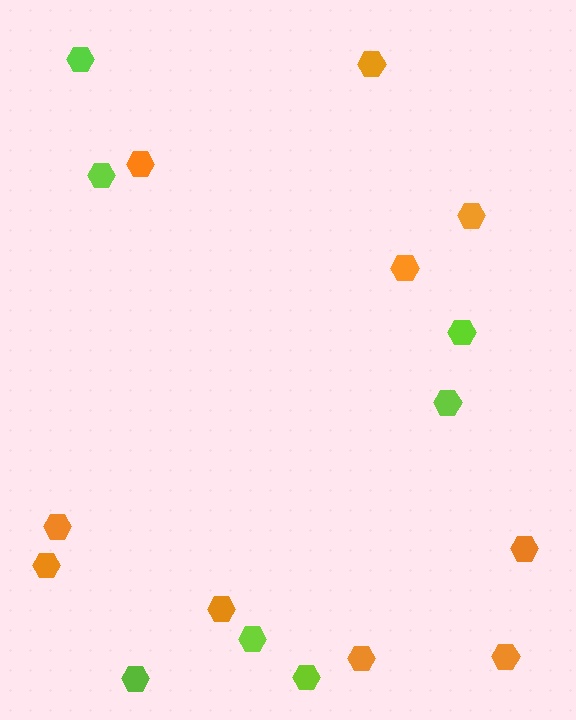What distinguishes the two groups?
There are 2 groups: one group of orange hexagons (10) and one group of lime hexagons (7).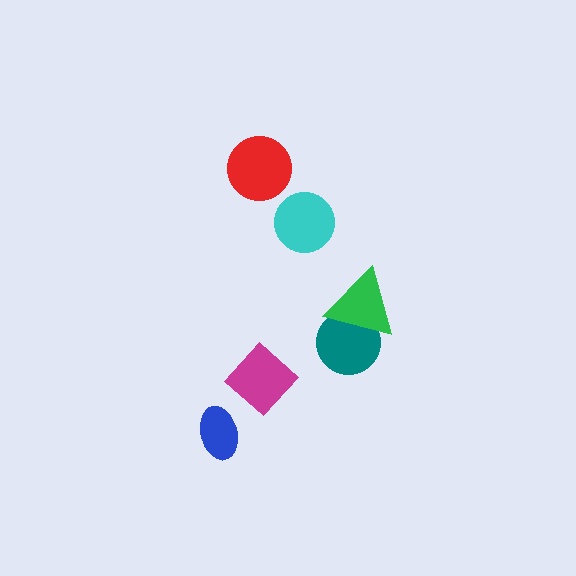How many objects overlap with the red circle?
0 objects overlap with the red circle.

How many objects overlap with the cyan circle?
0 objects overlap with the cyan circle.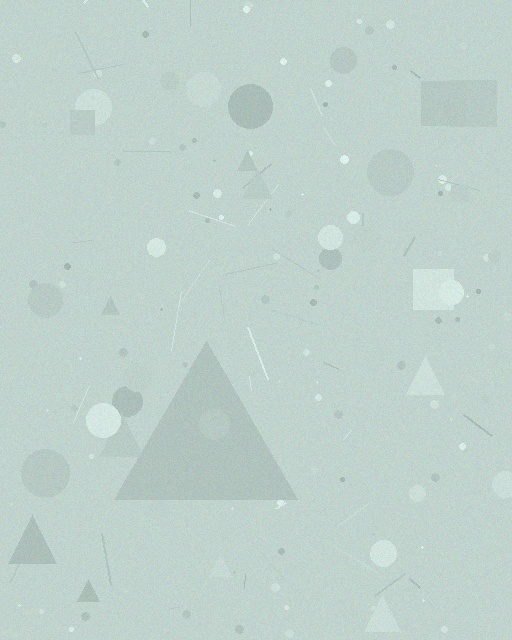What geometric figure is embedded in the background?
A triangle is embedded in the background.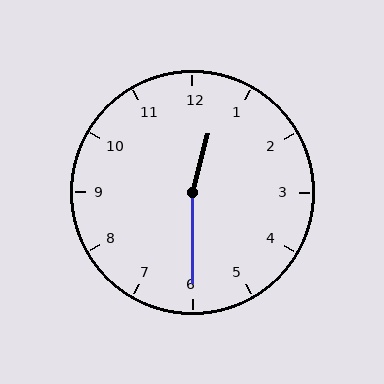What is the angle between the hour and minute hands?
Approximately 165 degrees.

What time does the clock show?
12:30.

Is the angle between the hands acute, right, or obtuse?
It is obtuse.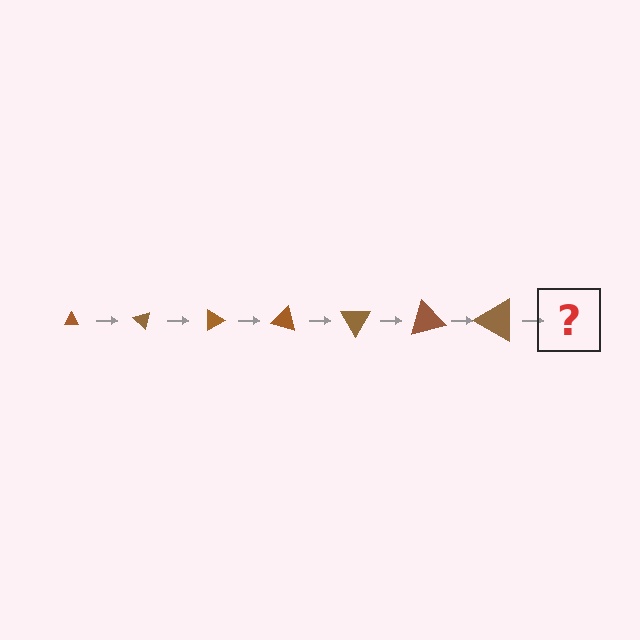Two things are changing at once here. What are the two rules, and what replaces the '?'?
The two rules are that the triangle grows larger each step and it rotates 45 degrees each step. The '?' should be a triangle, larger than the previous one and rotated 315 degrees from the start.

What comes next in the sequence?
The next element should be a triangle, larger than the previous one and rotated 315 degrees from the start.